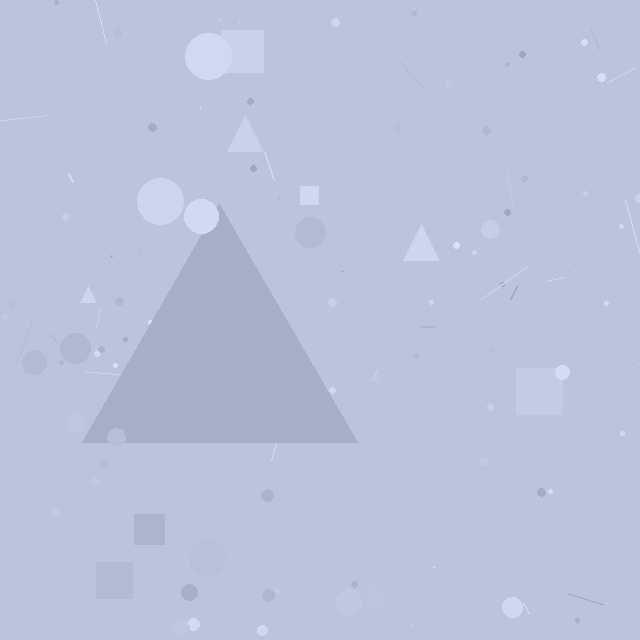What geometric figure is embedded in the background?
A triangle is embedded in the background.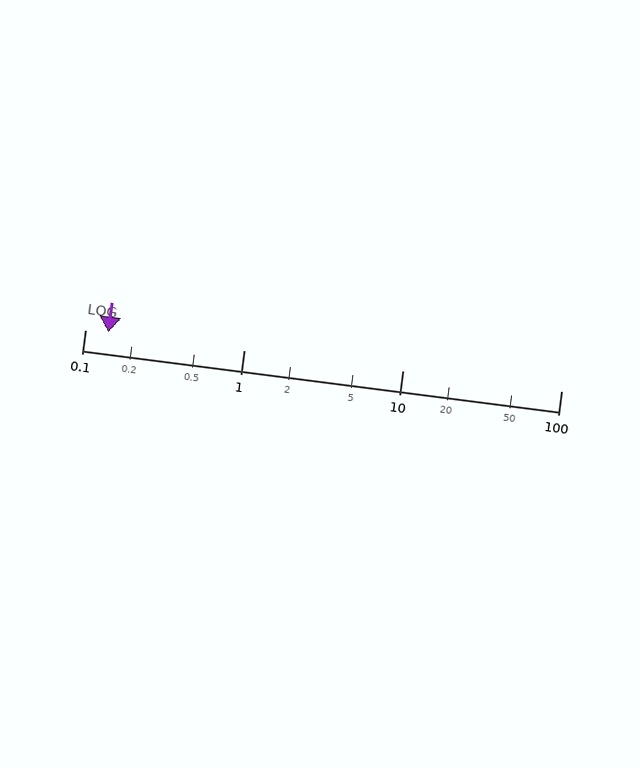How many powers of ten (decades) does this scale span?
The scale spans 3 decades, from 0.1 to 100.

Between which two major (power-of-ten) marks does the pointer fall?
The pointer is between 0.1 and 1.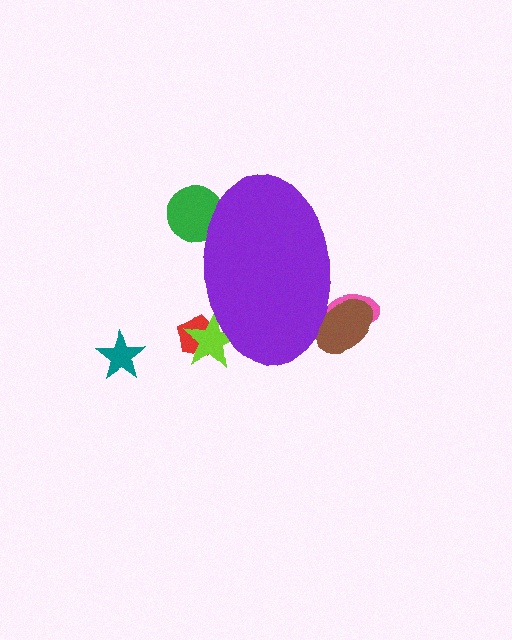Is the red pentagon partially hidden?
Yes, the red pentagon is partially hidden behind the purple ellipse.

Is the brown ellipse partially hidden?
Yes, the brown ellipse is partially hidden behind the purple ellipse.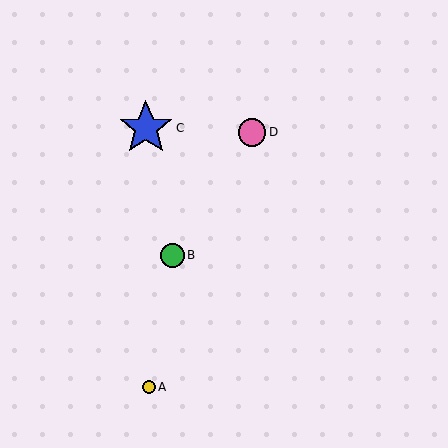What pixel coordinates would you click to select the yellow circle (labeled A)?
Click at (149, 387) to select the yellow circle A.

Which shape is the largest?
The blue star (labeled C) is the largest.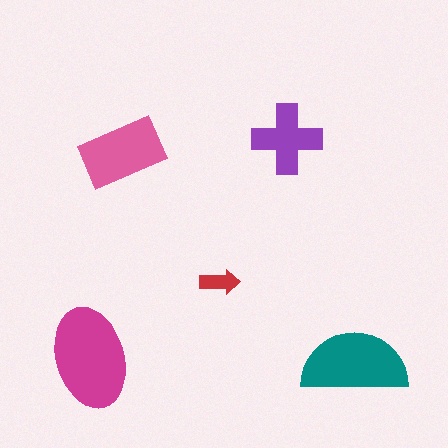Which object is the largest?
The magenta ellipse.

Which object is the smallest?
The red arrow.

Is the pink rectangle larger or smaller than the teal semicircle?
Smaller.